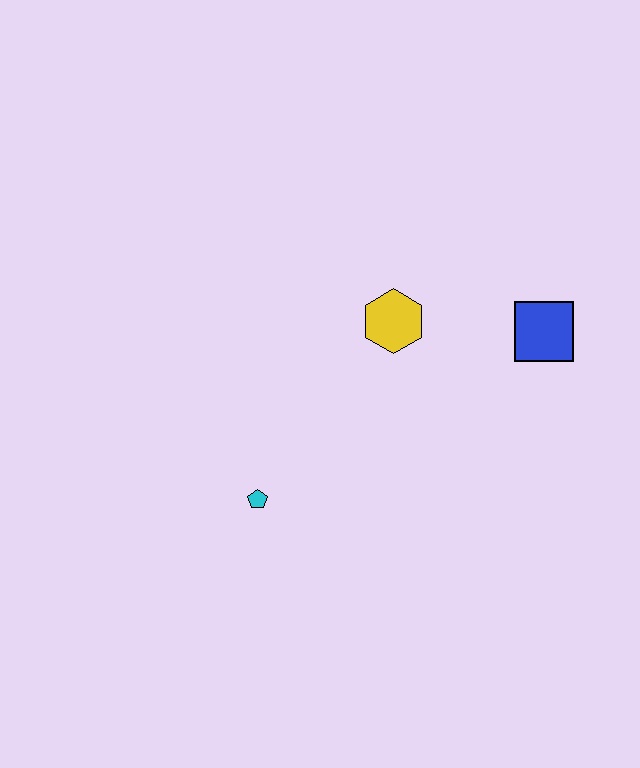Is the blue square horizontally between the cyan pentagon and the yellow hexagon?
No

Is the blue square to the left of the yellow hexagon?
No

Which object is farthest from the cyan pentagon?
The blue square is farthest from the cyan pentagon.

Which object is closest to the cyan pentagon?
The yellow hexagon is closest to the cyan pentagon.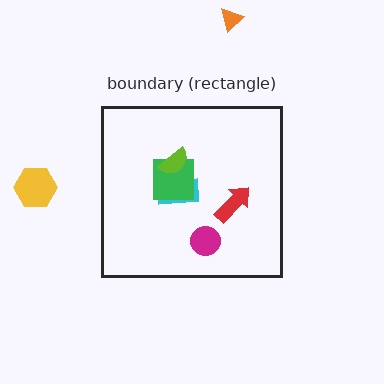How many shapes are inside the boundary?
5 inside, 2 outside.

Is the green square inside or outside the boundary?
Inside.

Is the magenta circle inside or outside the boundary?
Inside.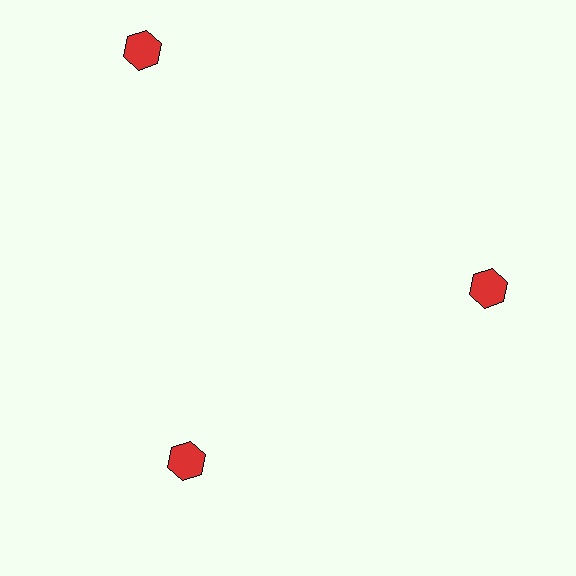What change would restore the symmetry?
The symmetry would be restored by moving it inward, back onto the ring so that all 3 hexagons sit at equal angles and equal distance from the center.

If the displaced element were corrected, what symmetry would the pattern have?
It would have 3-fold rotational symmetry — the pattern would map onto itself every 120 degrees.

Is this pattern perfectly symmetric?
No. The 3 red hexagons are arranged in a ring, but one element near the 11 o'clock position is pushed outward from the center, breaking the 3-fold rotational symmetry.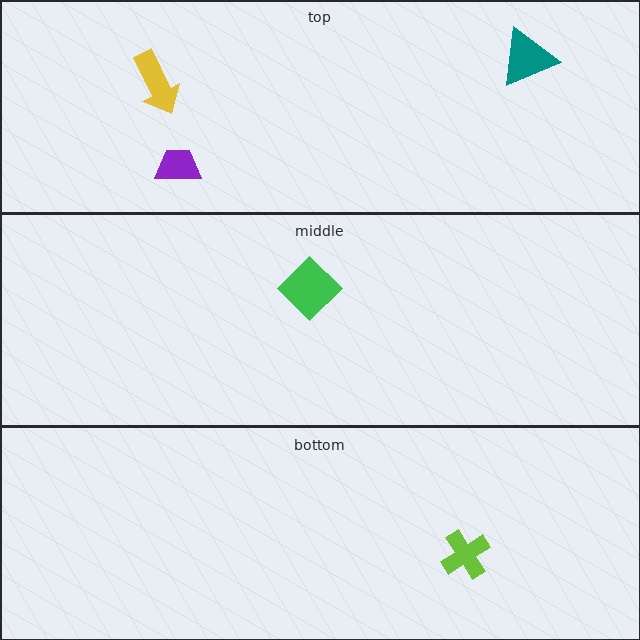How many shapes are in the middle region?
1.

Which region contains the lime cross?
The bottom region.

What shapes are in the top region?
The yellow arrow, the teal triangle, the purple trapezoid.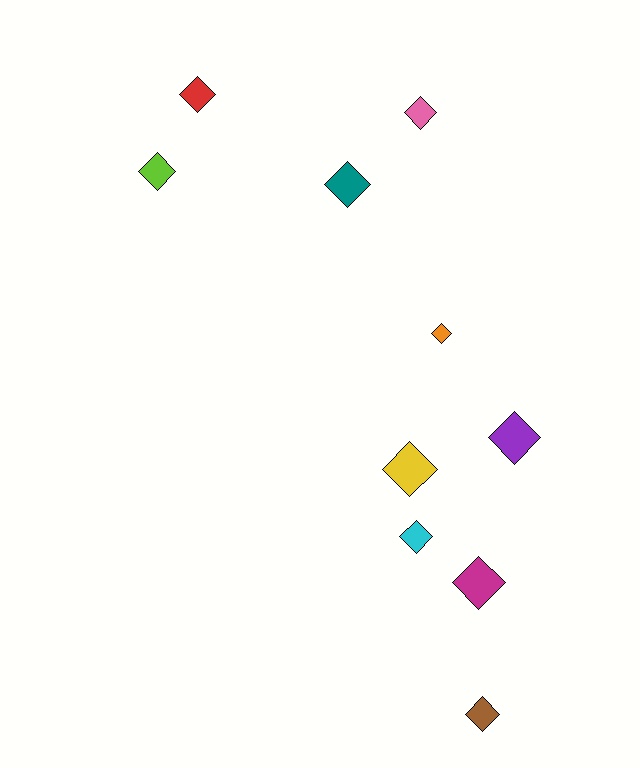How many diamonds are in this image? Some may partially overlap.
There are 10 diamonds.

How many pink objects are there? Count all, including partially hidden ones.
There is 1 pink object.